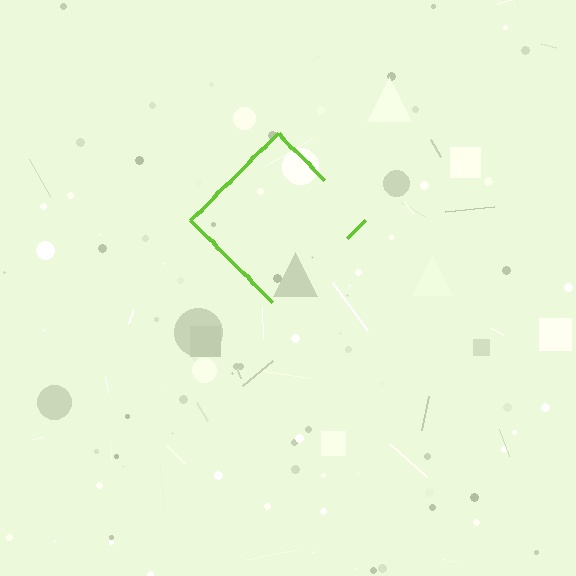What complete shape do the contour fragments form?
The contour fragments form a diamond.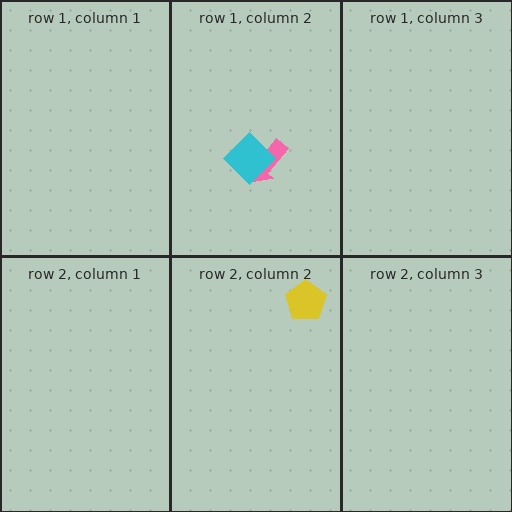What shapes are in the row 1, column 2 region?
The pink arrow, the cyan diamond.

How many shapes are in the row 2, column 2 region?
1.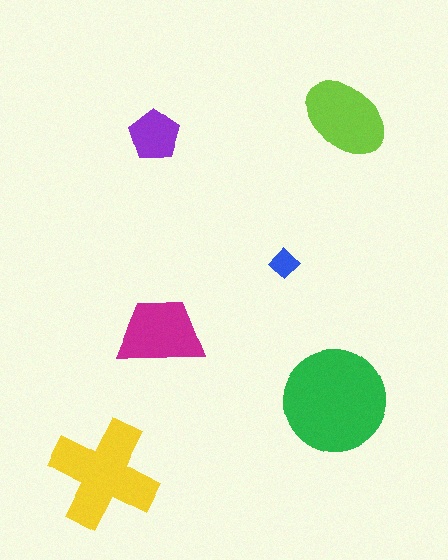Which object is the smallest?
The blue diamond.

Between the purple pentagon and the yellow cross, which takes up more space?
The yellow cross.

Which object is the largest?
The green circle.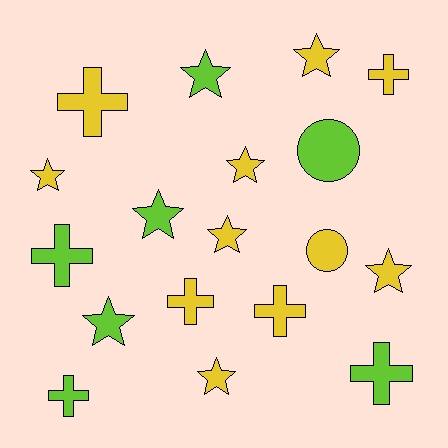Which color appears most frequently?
Yellow, with 11 objects.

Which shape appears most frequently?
Star, with 9 objects.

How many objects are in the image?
There are 18 objects.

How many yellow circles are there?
There is 1 yellow circle.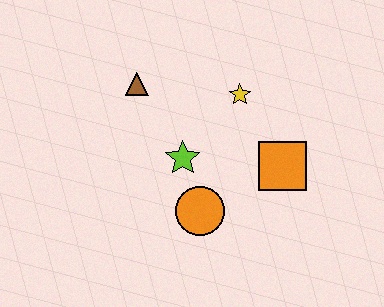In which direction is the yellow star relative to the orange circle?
The yellow star is above the orange circle.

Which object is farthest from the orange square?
The brown triangle is farthest from the orange square.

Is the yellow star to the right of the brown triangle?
Yes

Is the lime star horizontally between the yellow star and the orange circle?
No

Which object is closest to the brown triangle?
The lime star is closest to the brown triangle.